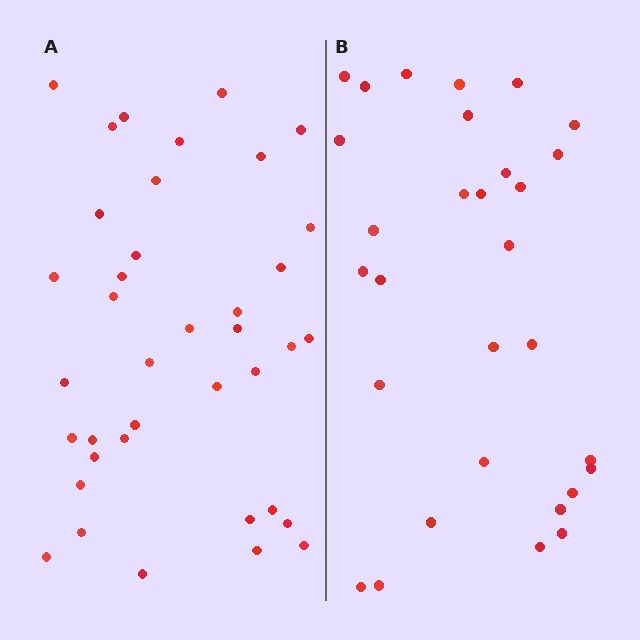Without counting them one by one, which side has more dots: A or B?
Region A (the left region) has more dots.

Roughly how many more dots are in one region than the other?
Region A has roughly 8 or so more dots than region B.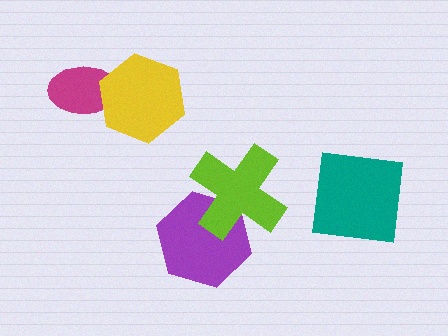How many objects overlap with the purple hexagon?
1 object overlaps with the purple hexagon.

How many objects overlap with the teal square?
0 objects overlap with the teal square.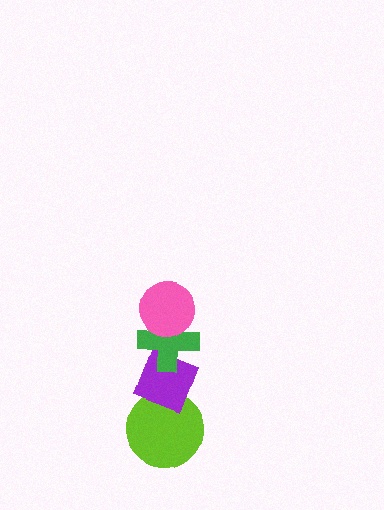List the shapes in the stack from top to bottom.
From top to bottom: the pink circle, the green cross, the purple diamond, the lime circle.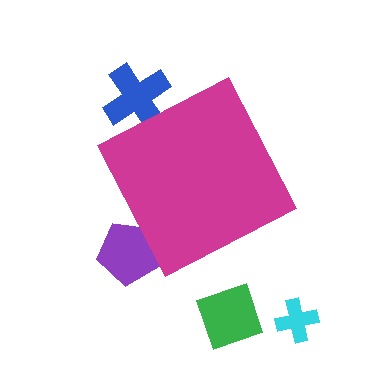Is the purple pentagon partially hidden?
Yes, the purple pentagon is partially hidden behind the magenta diamond.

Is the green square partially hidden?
No, the green square is fully visible.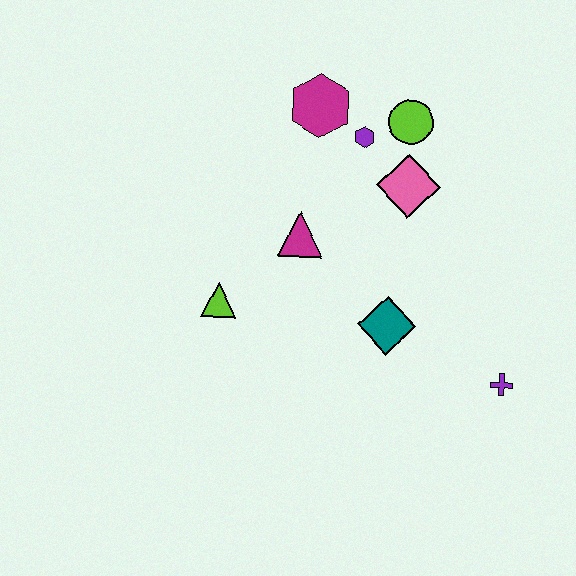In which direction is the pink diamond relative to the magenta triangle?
The pink diamond is to the right of the magenta triangle.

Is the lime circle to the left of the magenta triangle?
No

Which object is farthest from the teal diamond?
The magenta hexagon is farthest from the teal diamond.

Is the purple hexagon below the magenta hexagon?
Yes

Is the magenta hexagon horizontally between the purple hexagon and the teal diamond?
No